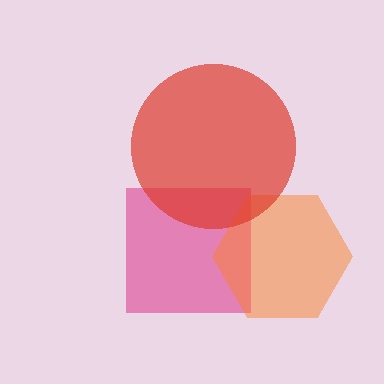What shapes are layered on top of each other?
The layered shapes are: a pink square, an orange hexagon, a red circle.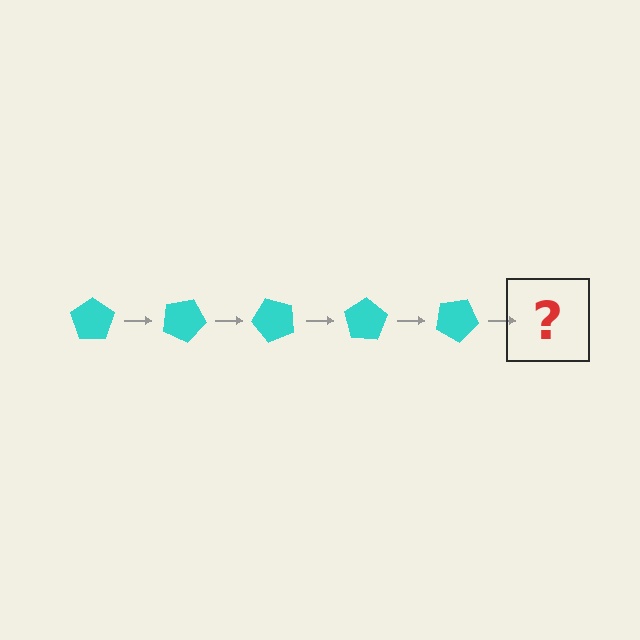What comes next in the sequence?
The next element should be a cyan pentagon rotated 125 degrees.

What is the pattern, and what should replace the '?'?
The pattern is that the pentagon rotates 25 degrees each step. The '?' should be a cyan pentagon rotated 125 degrees.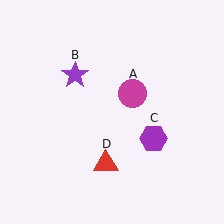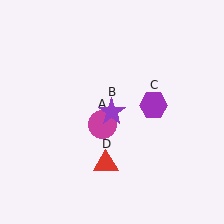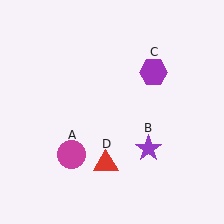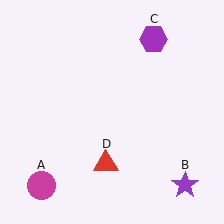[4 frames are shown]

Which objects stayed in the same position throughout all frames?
Red triangle (object D) remained stationary.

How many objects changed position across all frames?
3 objects changed position: magenta circle (object A), purple star (object B), purple hexagon (object C).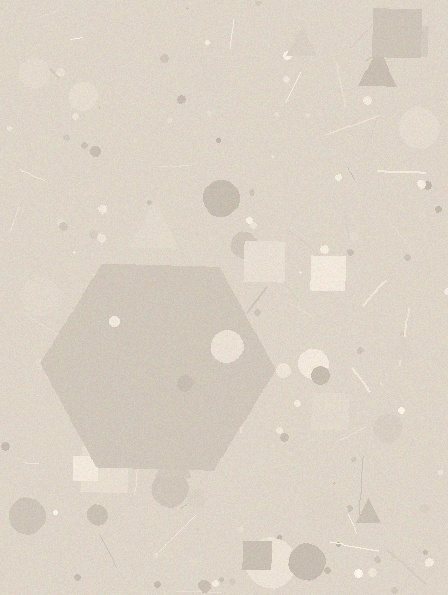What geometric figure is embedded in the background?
A hexagon is embedded in the background.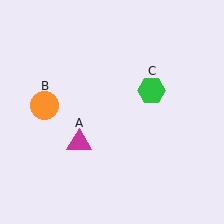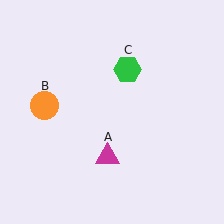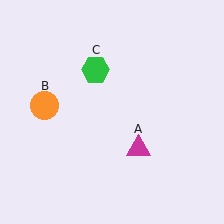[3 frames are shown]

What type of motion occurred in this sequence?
The magenta triangle (object A), green hexagon (object C) rotated counterclockwise around the center of the scene.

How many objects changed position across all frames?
2 objects changed position: magenta triangle (object A), green hexagon (object C).